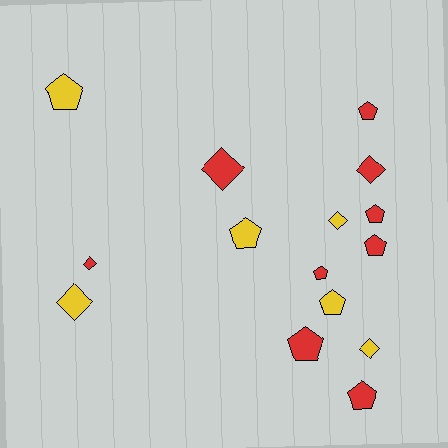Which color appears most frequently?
Red, with 9 objects.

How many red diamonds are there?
There are 3 red diamonds.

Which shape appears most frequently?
Pentagon, with 9 objects.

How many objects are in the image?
There are 15 objects.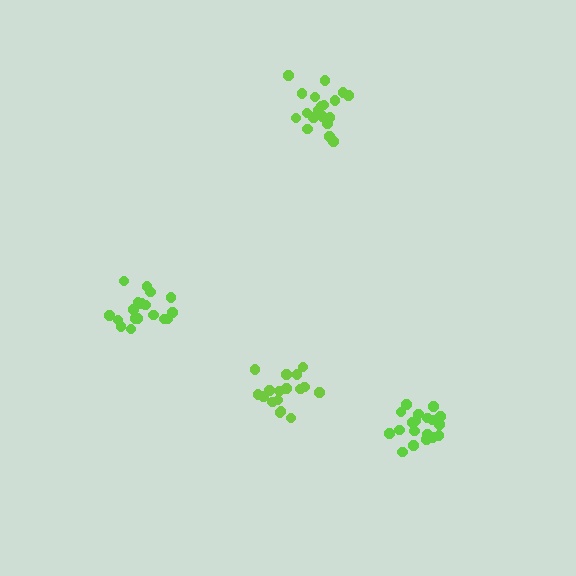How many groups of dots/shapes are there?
There are 4 groups.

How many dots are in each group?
Group 1: 19 dots, Group 2: 19 dots, Group 3: 17 dots, Group 4: 18 dots (73 total).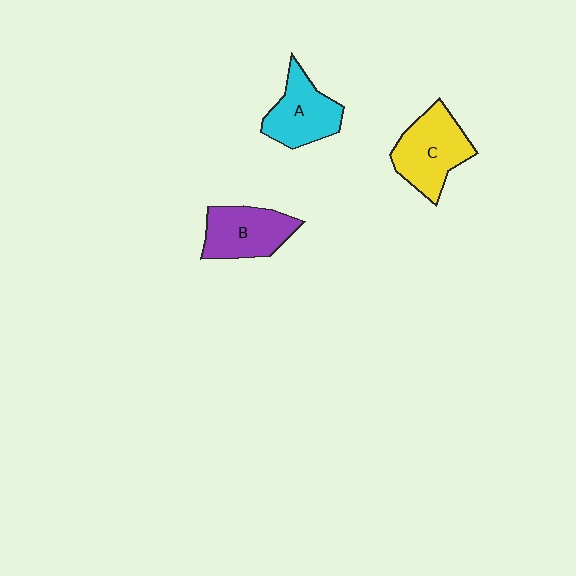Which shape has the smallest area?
Shape A (cyan).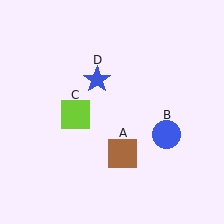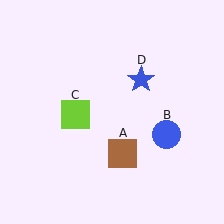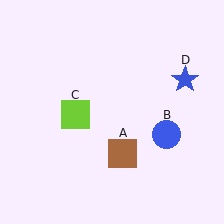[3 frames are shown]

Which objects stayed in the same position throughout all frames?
Brown square (object A) and blue circle (object B) and lime square (object C) remained stationary.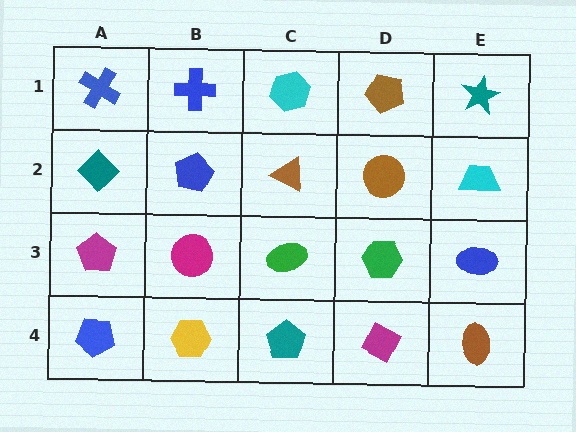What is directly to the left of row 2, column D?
A brown triangle.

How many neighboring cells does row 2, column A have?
3.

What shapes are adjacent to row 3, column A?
A teal diamond (row 2, column A), a blue pentagon (row 4, column A), a magenta circle (row 3, column B).